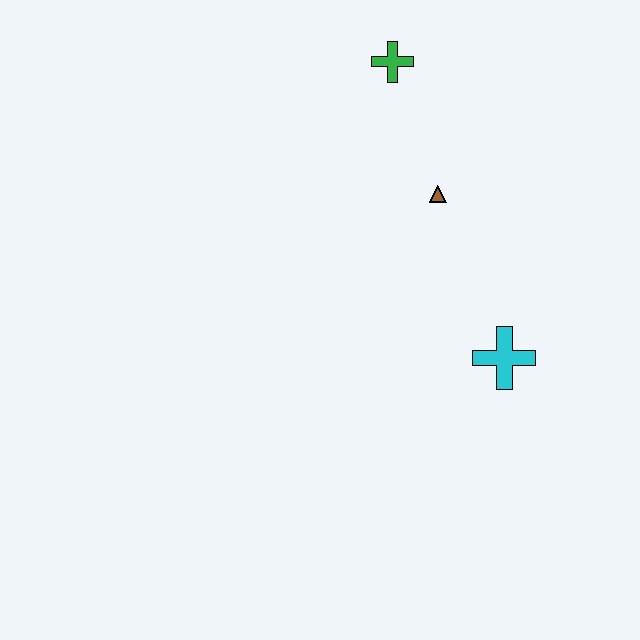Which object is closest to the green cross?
The brown triangle is closest to the green cross.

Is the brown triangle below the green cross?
Yes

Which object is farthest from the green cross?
The cyan cross is farthest from the green cross.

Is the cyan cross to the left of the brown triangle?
No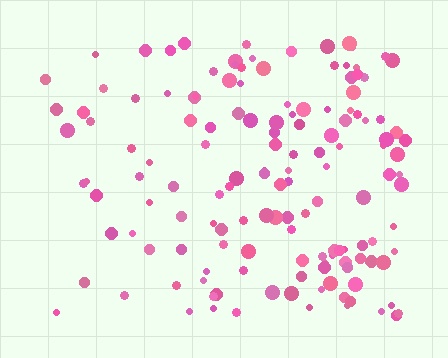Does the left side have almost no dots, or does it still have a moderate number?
Still a moderate number, just noticeably fewer than the right.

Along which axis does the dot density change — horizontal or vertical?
Horizontal.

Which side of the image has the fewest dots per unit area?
The left.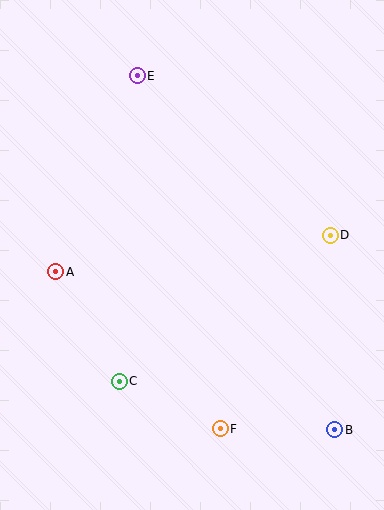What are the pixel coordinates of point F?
Point F is at (220, 429).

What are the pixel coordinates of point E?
Point E is at (137, 76).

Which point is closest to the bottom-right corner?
Point B is closest to the bottom-right corner.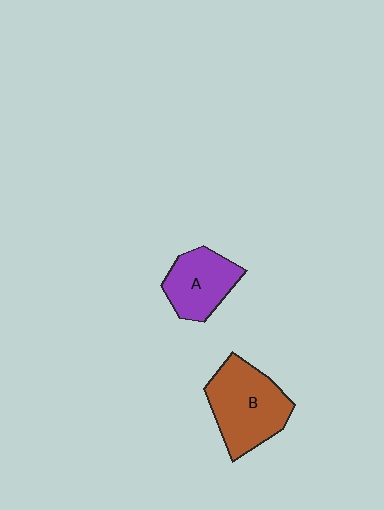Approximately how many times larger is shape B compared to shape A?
Approximately 1.4 times.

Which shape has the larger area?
Shape B (brown).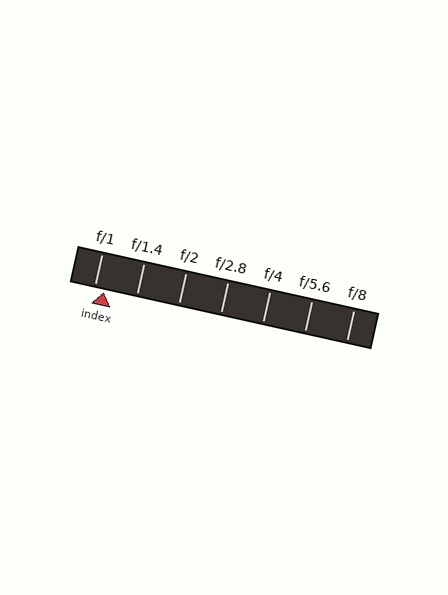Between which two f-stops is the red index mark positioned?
The index mark is between f/1 and f/1.4.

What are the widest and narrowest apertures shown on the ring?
The widest aperture shown is f/1 and the narrowest is f/8.